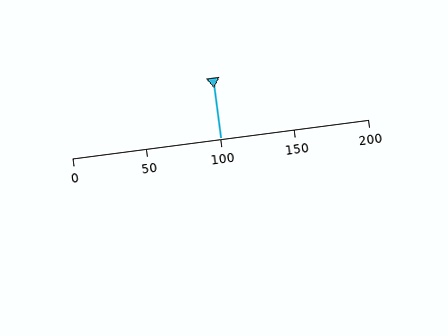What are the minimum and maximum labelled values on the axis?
The axis runs from 0 to 200.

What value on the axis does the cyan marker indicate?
The marker indicates approximately 100.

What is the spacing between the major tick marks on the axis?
The major ticks are spaced 50 apart.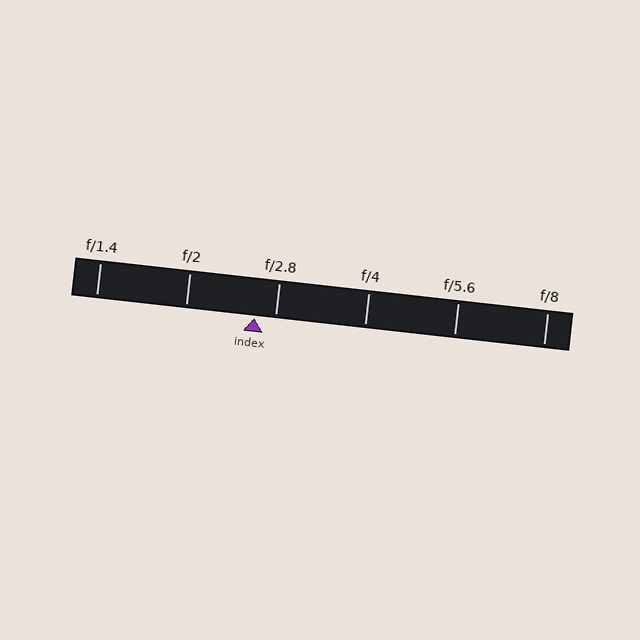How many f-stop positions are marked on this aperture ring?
There are 6 f-stop positions marked.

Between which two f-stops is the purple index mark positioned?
The index mark is between f/2 and f/2.8.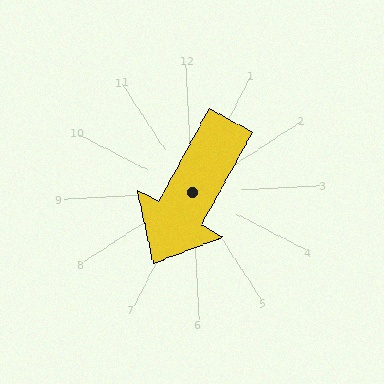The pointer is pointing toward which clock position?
Roughly 7 o'clock.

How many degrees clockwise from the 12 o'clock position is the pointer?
Approximately 212 degrees.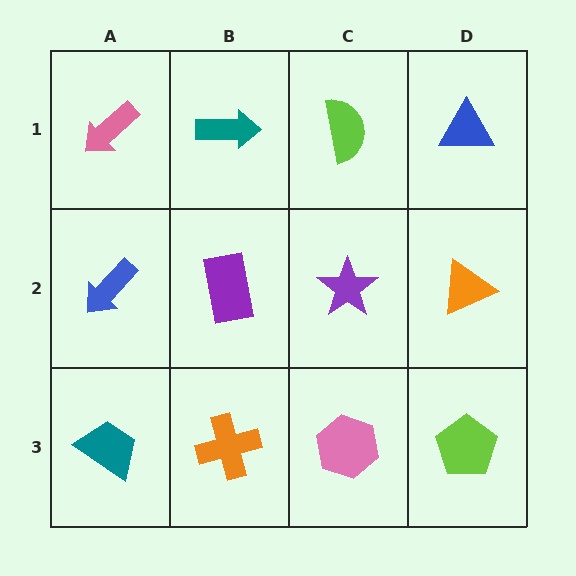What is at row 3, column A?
A teal trapezoid.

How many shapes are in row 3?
4 shapes.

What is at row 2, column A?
A blue arrow.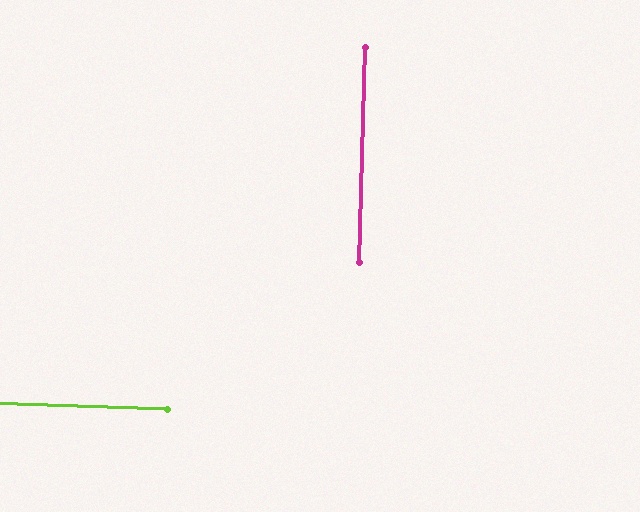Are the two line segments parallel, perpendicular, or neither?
Perpendicular — they meet at approximately 90°.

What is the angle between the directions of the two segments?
Approximately 90 degrees.